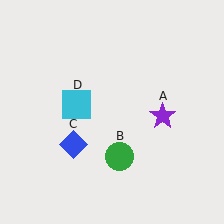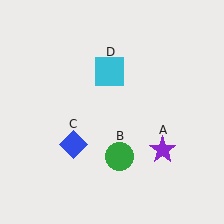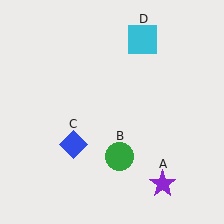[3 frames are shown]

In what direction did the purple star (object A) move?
The purple star (object A) moved down.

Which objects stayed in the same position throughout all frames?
Green circle (object B) and blue diamond (object C) remained stationary.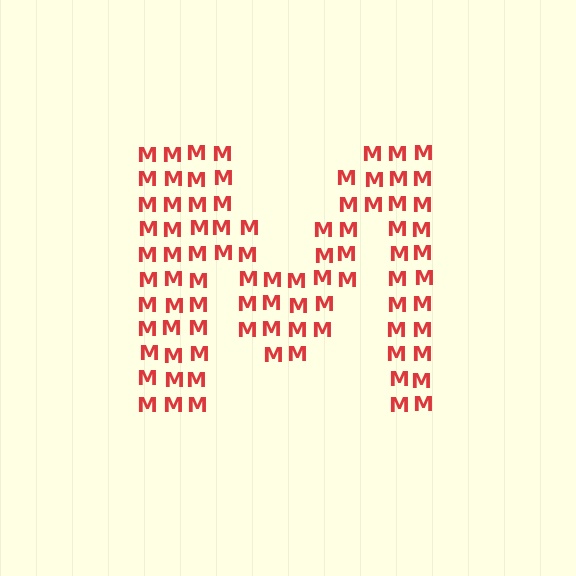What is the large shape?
The large shape is the letter M.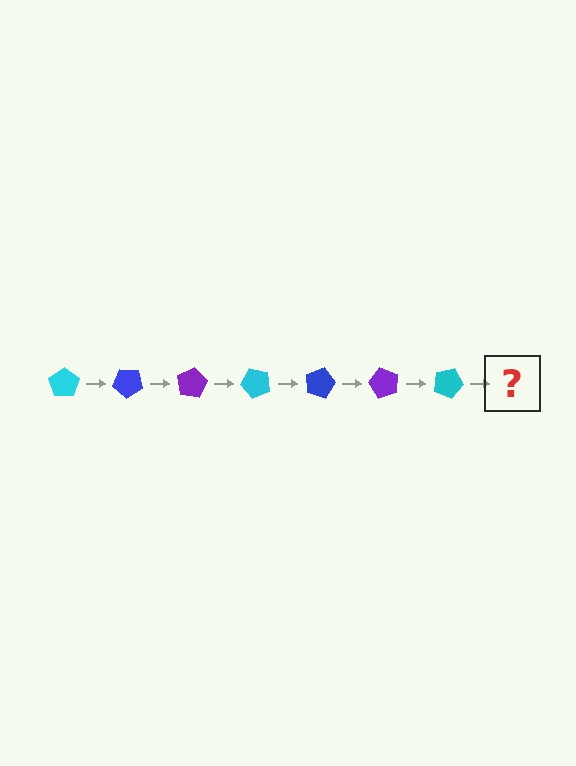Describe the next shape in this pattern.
It should be a blue pentagon, rotated 280 degrees from the start.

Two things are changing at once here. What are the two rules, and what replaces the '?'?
The two rules are that it rotates 40 degrees each step and the color cycles through cyan, blue, and purple. The '?' should be a blue pentagon, rotated 280 degrees from the start.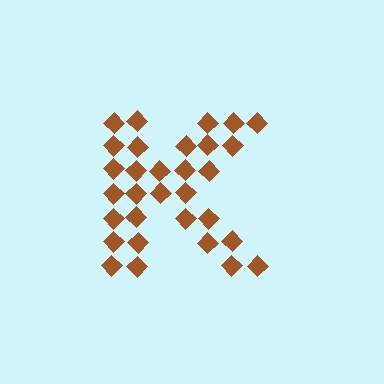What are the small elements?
The small elements are diamonds.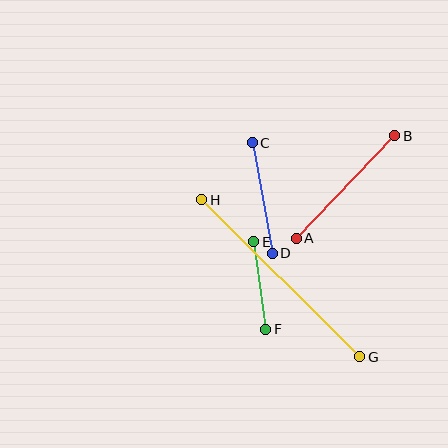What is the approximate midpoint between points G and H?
The midpoint is at approximately (281, 278) pixels.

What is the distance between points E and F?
The distance is approximately 88 pixels.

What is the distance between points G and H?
The distance is approximately 223 pixels.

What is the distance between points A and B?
The distance is approximately 142 pixels.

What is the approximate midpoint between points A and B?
The midpoint is at approximately (345, 187) pixels.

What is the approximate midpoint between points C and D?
The midpoint is at approximately (262, 198) pixels.